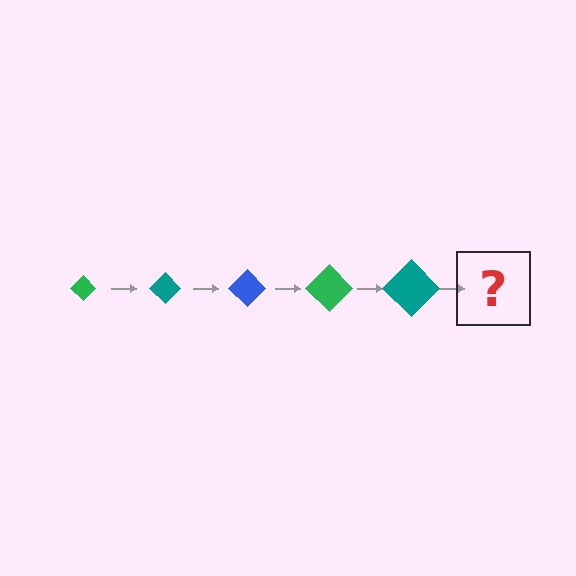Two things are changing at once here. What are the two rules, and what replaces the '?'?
The two rules are that the diamond grows larger each step and the color cycles through green, teal, and blue. The '?' should be a blue diamond, larger than the previous one.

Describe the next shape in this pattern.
It should be a blue diamond, larger than the previous one.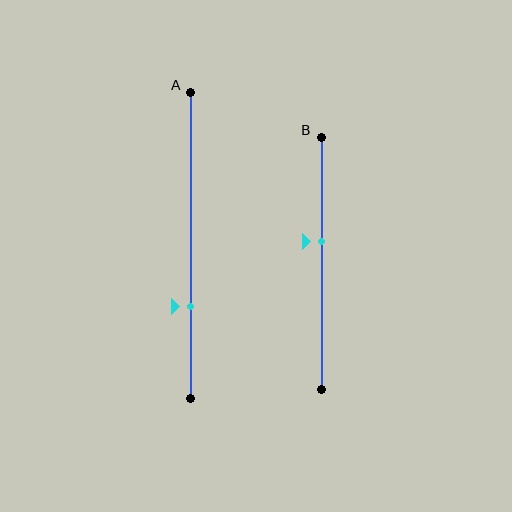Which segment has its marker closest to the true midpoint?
Segment B has its marker closest to the true midpoint.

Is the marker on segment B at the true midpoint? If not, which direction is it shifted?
No, the marker on segment B is shifted upward by about 9% of the segment length.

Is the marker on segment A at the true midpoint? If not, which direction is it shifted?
No, the marker on segment A is shifted downward by about 20% of the segment length.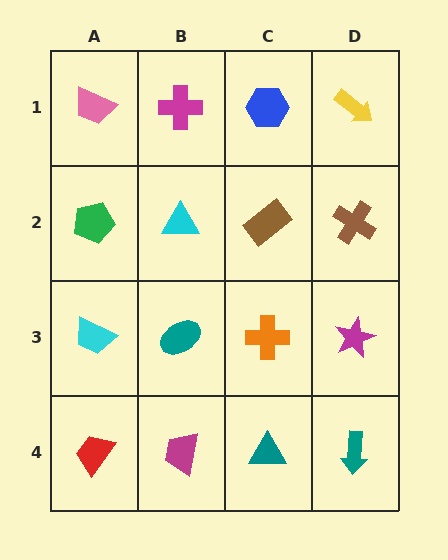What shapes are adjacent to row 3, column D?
A brown cross (row 2, column D), a teal arrow (row 4, column D), an orange cross (row 3, column C).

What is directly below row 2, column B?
A teal ellipse.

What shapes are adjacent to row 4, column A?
A cyan trapezoid (row 3, column A), a magenta trapezoid (row 4, column B).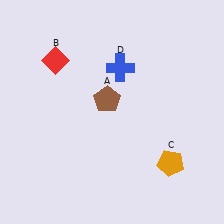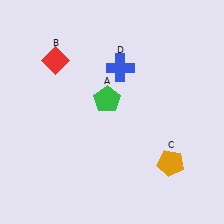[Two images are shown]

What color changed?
The pentagon (A) changed from brown in Image 1 to green in Image 2.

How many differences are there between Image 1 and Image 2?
There is 1 difference between the two images.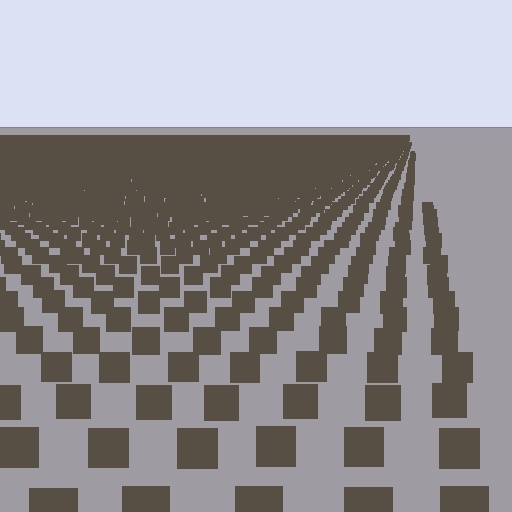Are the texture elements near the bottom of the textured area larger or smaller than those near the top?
Larger. Near the bottom, elements are closer to the viewer and appear at a bigger on-screen size.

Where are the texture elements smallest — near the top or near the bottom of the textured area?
Near the top.